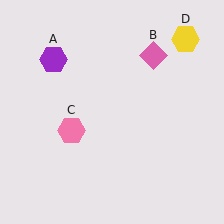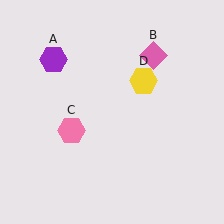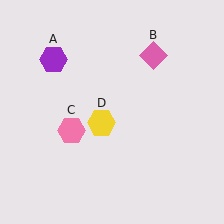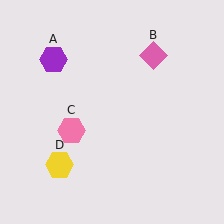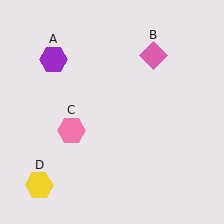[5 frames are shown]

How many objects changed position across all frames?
1 object changed position: yellow hexagon (object D).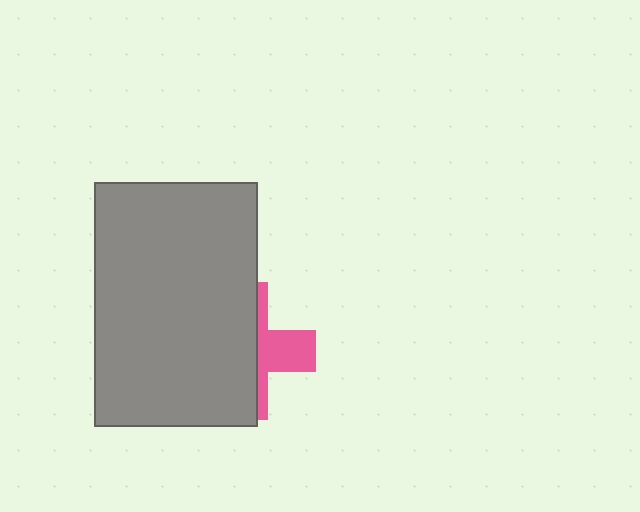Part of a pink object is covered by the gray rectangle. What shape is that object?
It is a cross.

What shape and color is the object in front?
The object in front is a gray rectangle.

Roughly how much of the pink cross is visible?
A small part of it is visible (roughly 35%).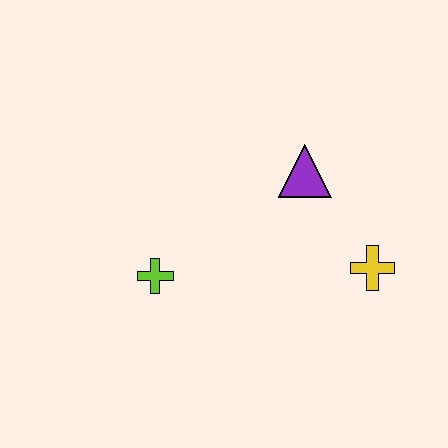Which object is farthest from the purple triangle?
The lime cross is farthest from the purple triangle.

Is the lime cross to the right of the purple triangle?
No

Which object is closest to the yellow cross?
The purple triangle is closest to the yellow cross.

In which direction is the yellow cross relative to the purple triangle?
The yellow cross is below the purple triangle.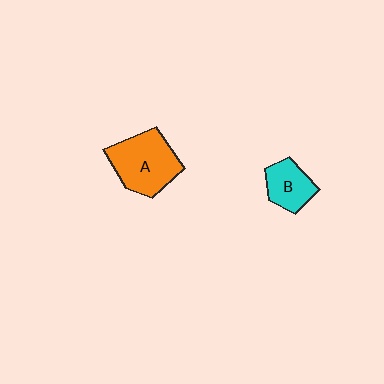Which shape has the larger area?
Shape A (orange).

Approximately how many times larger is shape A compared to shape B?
Approximately 1.7 times.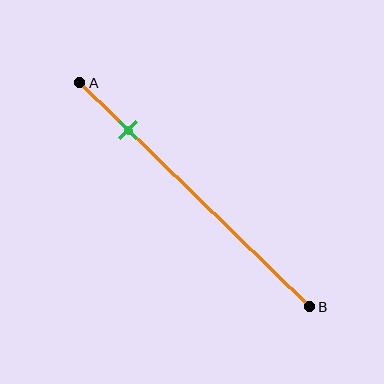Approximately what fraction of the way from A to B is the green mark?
The green mark is approximately 20% of the way from A to B.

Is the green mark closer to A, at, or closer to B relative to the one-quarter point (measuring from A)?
The green mark is closer to point A than the one-quarter point of segment AB.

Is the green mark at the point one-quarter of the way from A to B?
No, the mark is at about 20% from A, not at the 25% one-quarter point.